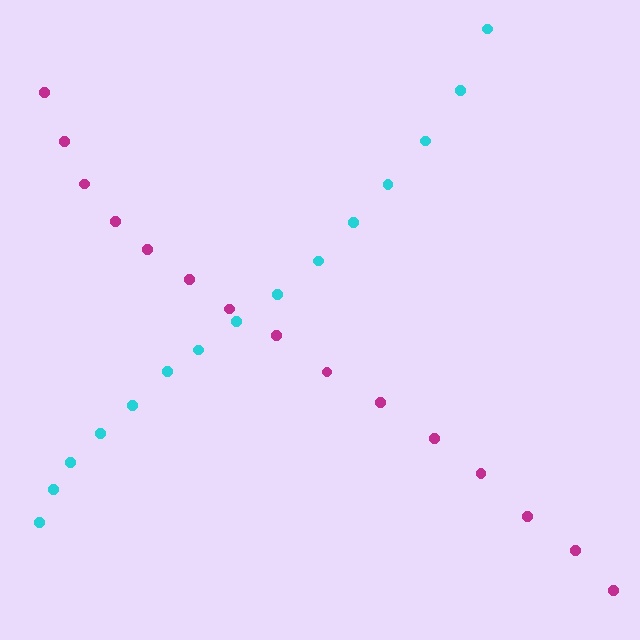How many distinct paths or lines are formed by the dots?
There are 2 distinct paths.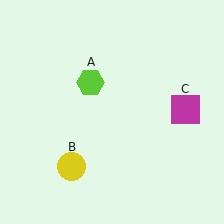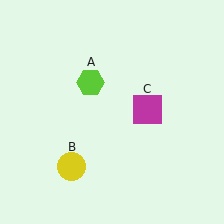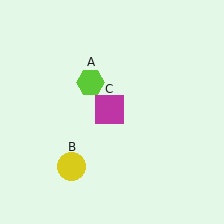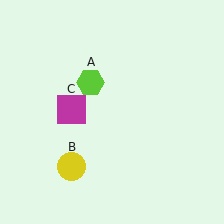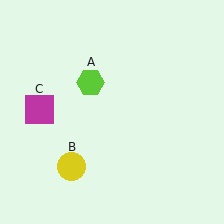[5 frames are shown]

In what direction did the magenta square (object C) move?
The magenta square (object C) moved left.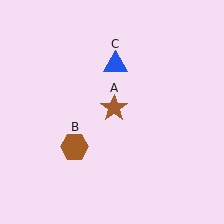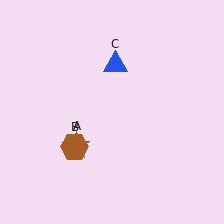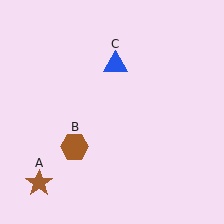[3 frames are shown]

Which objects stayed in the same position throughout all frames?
Brown hexagon (object B) and blue triangle (object C) remained stationary.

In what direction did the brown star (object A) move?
The brown star (object A) moved down and to the left.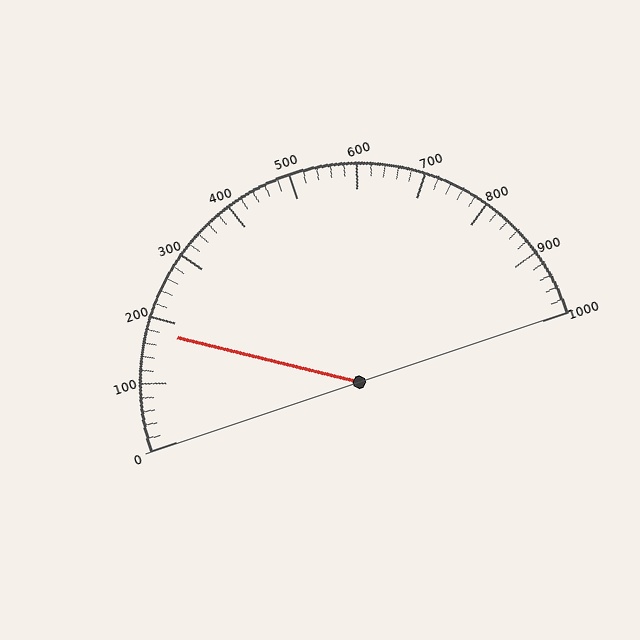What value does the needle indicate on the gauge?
The needle indicates approximately 180.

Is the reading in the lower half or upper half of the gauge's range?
The reading is in the lower half of the range (0 to 1000).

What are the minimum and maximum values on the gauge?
The gauge ranges from 0 to 1000.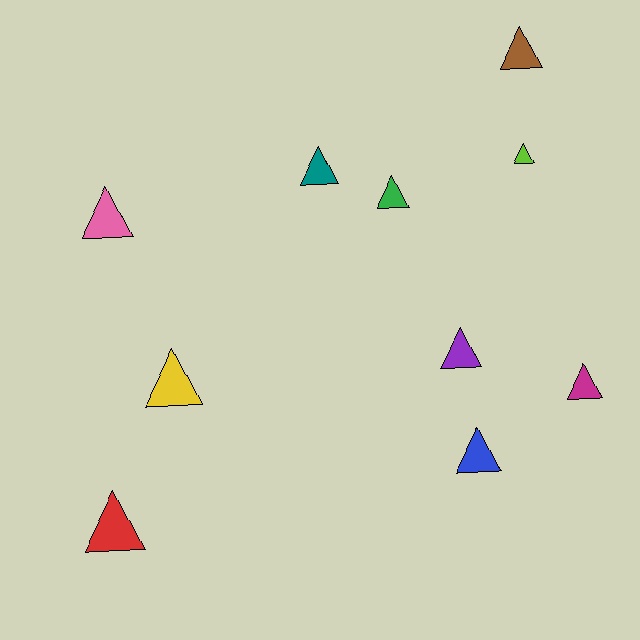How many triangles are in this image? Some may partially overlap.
There are 10 triangles.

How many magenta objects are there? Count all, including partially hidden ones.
There is 1 magenta object.